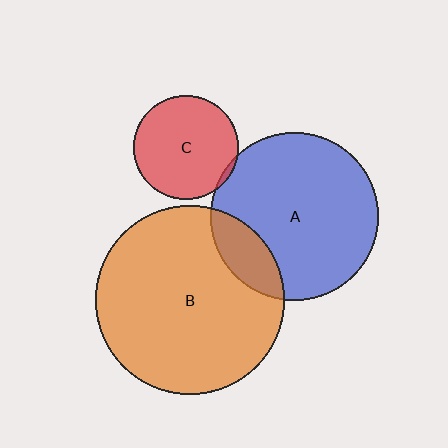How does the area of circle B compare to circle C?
Approximately 3.3 times.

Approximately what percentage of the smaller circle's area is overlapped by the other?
Approximately 15%.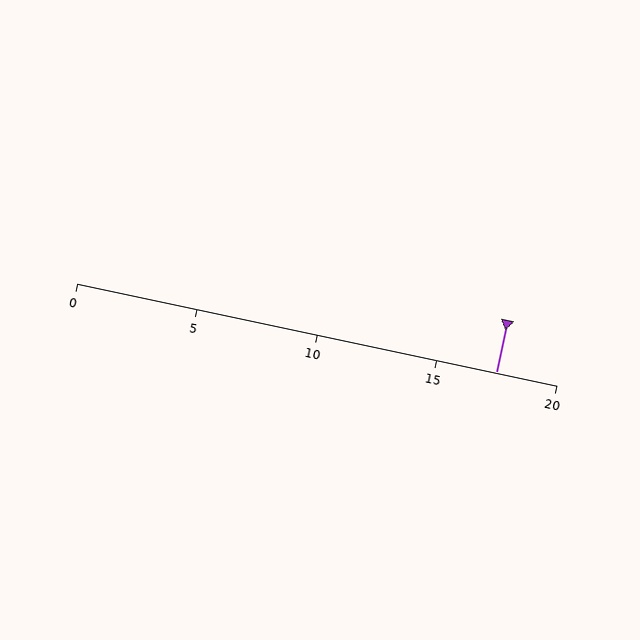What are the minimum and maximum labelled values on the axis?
The axis runs from 0 to 20.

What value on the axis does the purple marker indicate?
The marker indicates approximately 17.5.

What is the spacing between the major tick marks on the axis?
The major ticks are spaced 5 apart.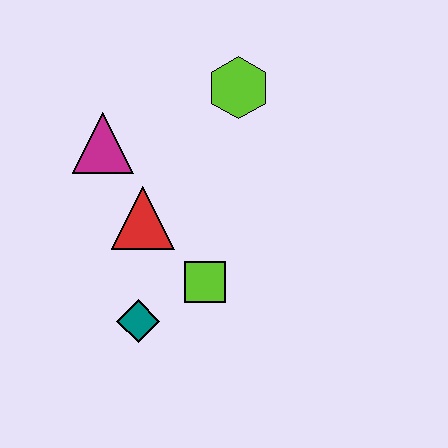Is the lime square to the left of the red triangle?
No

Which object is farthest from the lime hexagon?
The teal diamond is farthest from the lime hexagon.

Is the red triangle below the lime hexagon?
Yes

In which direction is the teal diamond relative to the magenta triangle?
The teal diamond is below the magenta triangle.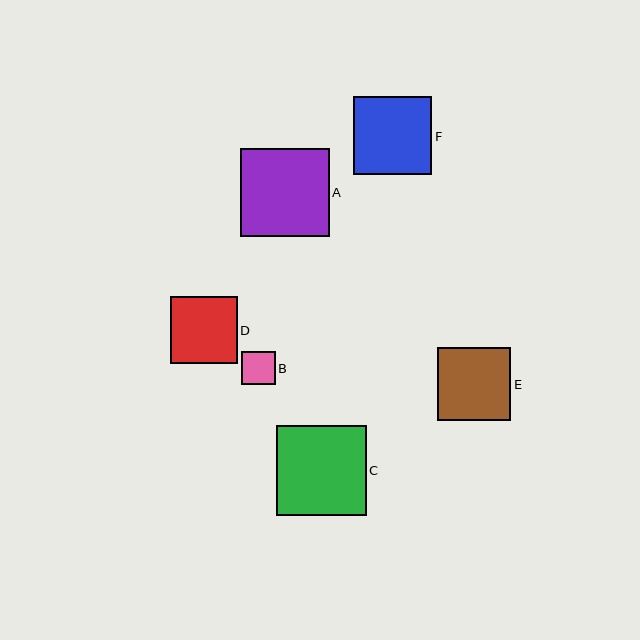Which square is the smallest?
Square B is the smallest with a size of approximately 33 pixels.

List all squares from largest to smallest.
From largest to smallest: C, A, F, E, D, B.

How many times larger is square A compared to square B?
Square A is approximately 2.7 times the size of square B.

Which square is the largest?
Square C is the largest with a size of approximately 90 pixels.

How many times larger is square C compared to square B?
Square C is approximately 2.7 times the size of square B.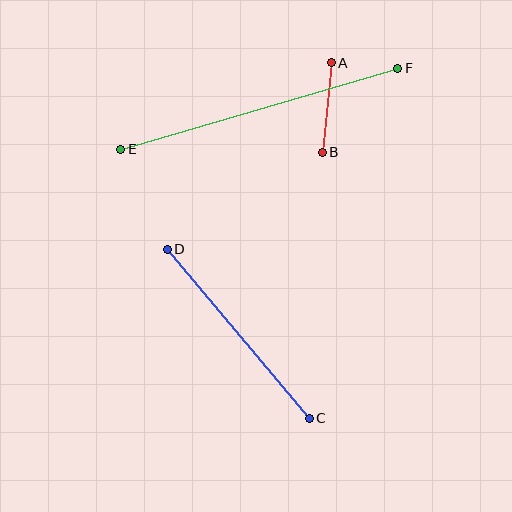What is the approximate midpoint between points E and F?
The midpoint is at approximately (259, 109) pixels.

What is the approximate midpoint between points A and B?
The midpoint is at approximately (327, 107) pixels.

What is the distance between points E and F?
The distance is approximately 289 pixels.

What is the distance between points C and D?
The distance is approximately 221 pixels.